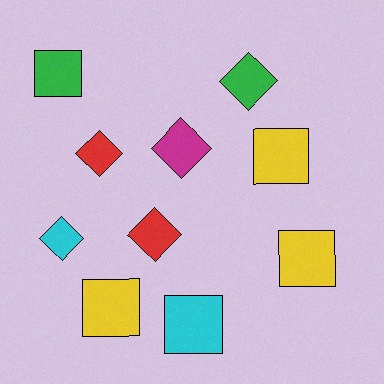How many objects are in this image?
There are 10 objects.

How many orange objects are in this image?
There are no orange objects.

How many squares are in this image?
There are 5 squares.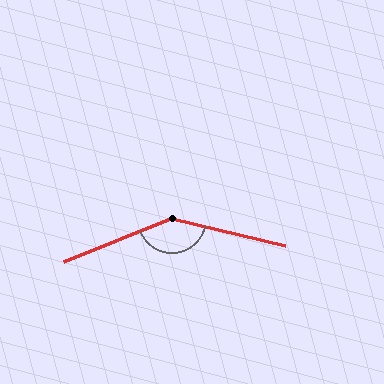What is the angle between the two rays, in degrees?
Approximately 144 degrees.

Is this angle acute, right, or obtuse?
It is obtuse.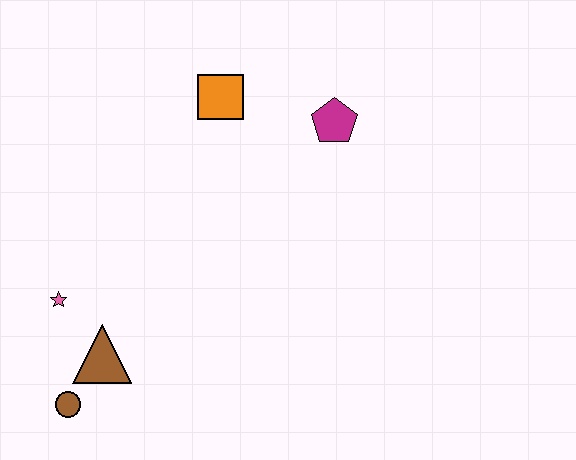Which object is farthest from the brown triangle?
The magenta pentagon is farthest from the brown triangle.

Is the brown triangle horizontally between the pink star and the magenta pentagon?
Yes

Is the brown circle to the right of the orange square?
No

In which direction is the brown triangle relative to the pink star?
The brown triangle is below the pink star.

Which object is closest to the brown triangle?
The brown circle is closest to the brown triangle.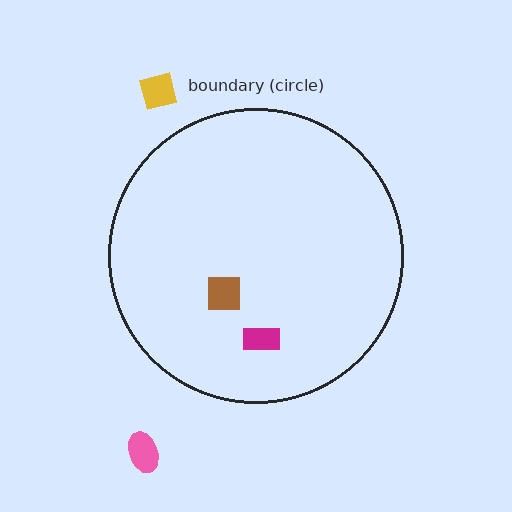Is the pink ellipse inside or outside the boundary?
Outside.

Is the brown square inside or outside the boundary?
Inside.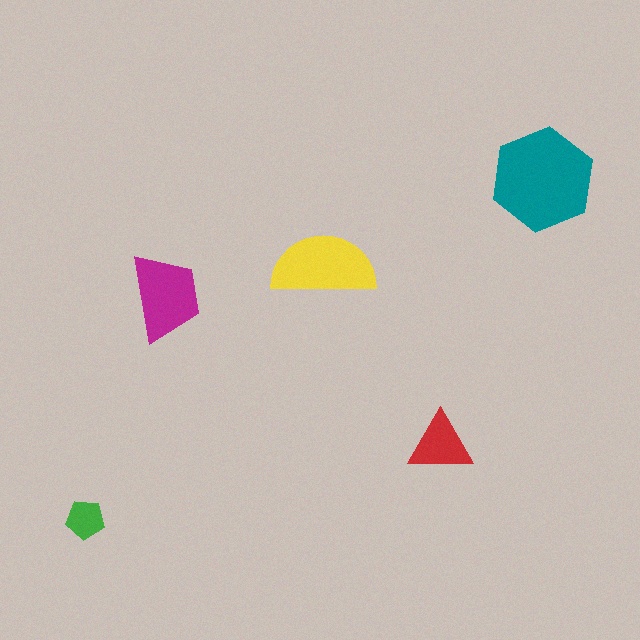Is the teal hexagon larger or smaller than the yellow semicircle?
Larger.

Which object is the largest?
The teal hexagon.